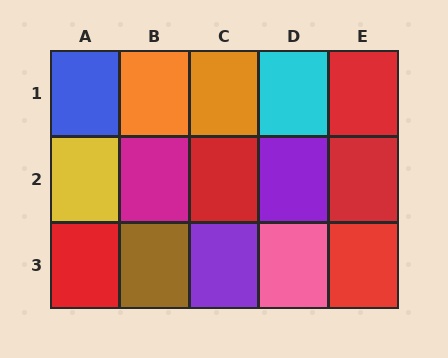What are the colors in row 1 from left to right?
Blue, orange, orange, cyan, red.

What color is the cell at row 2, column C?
Red.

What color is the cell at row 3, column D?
Pink.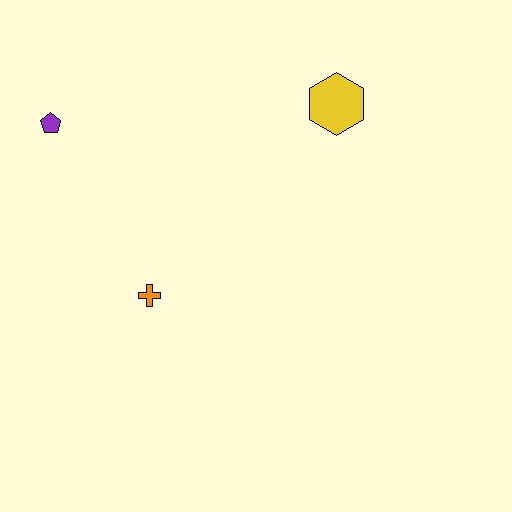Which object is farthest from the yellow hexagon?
The purple pentagon is farthest from the yellow hexagon.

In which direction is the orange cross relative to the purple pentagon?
The orange cross is below the purple pentagon.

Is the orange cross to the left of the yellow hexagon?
Yes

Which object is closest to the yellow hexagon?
The orange cross is closest to the yellow hexagon.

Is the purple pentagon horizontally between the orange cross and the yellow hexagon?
No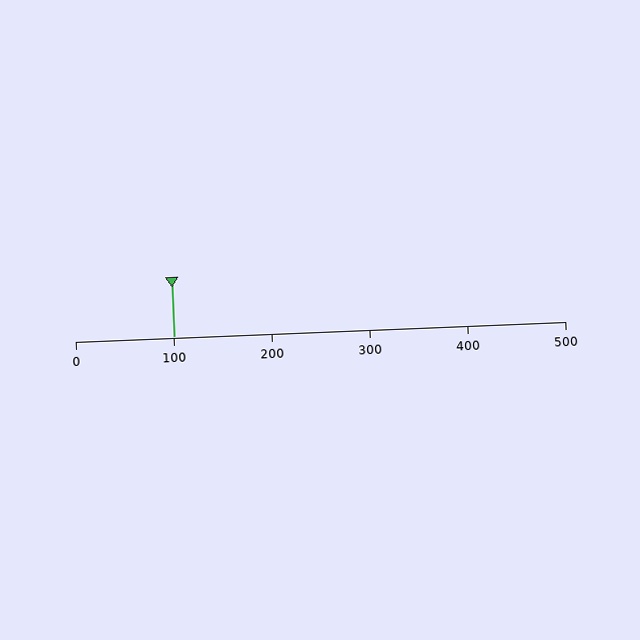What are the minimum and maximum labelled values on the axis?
The axis runs from 0 to 500.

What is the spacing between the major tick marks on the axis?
The major ticks are spaced 100 apart.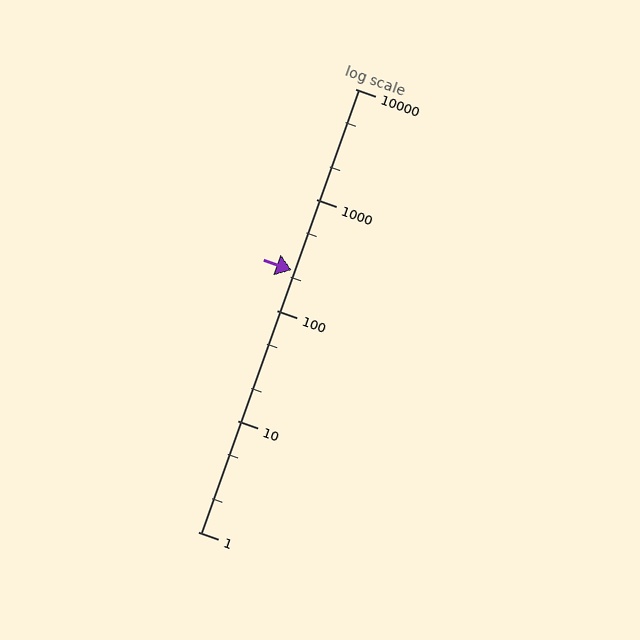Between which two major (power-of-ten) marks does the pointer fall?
The pointer is between 100 and 1000.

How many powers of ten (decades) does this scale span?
The scale spans 4 decades, from 1 to 10000.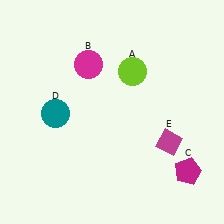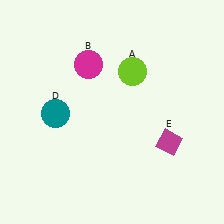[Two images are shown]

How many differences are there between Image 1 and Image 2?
There is 1 difference between the two images.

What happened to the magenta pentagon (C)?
The magenta pentagon (C) was removed in Image 2. It was in the bottom-right area of Image 1.